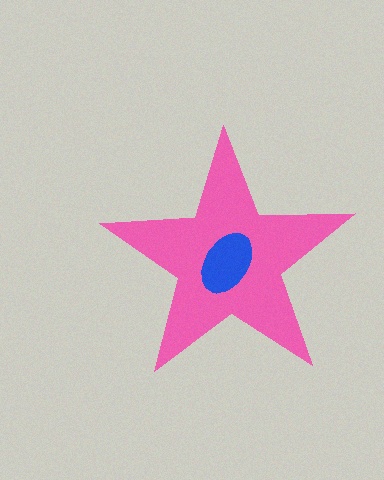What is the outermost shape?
The pink star.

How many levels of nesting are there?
2.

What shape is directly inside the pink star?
The blue ellipse.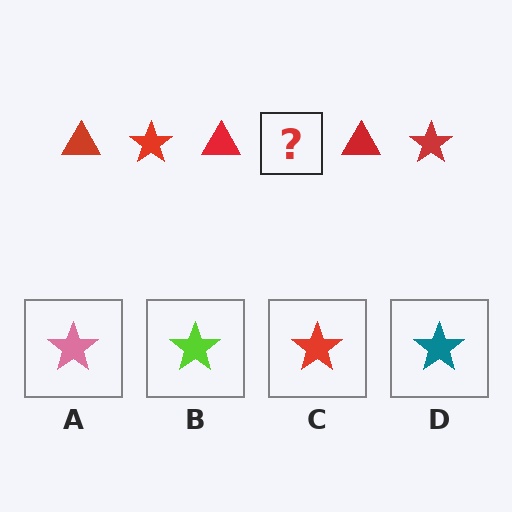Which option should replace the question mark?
Option C.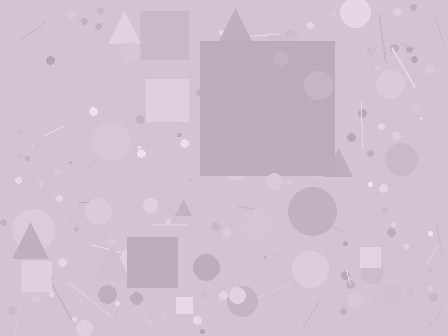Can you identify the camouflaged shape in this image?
The camouflaged shape is a square.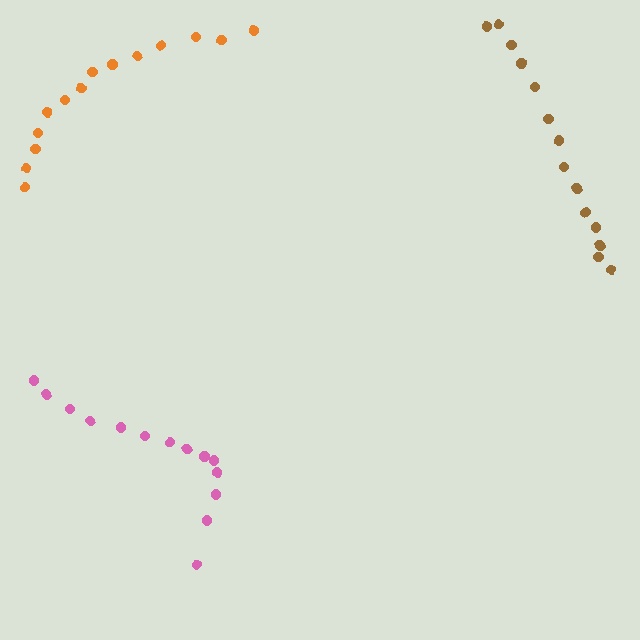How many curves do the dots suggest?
There are 3 distinct paths.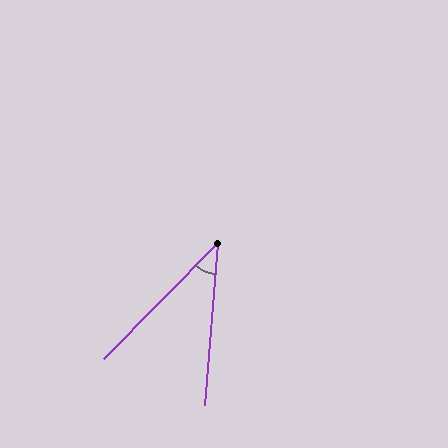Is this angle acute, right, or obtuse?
It is acute.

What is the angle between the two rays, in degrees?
Approximately 40 degrees.